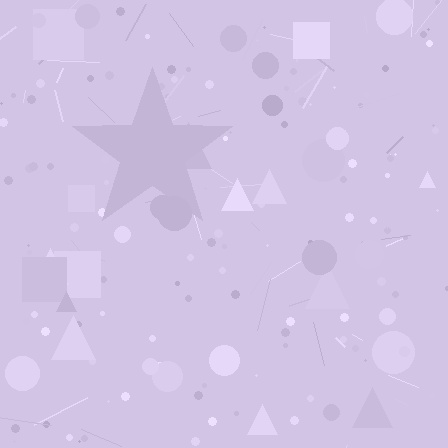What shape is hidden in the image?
A star is hidden in the image.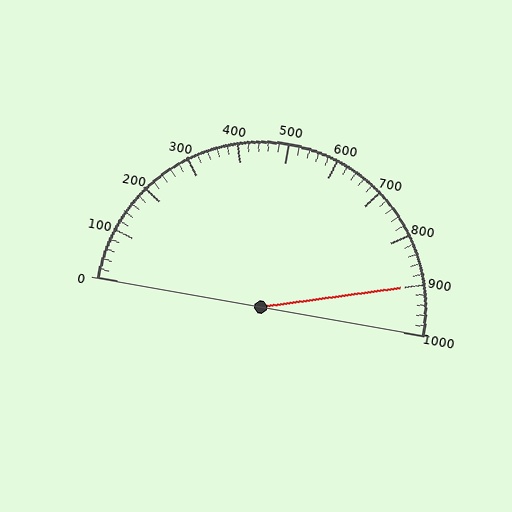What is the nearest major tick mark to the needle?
The nearest major tick mark is 900.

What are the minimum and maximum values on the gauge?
The gauge ranges from 0 to 1000.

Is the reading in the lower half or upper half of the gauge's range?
The reading is in the upper half of the range (0 to 1000).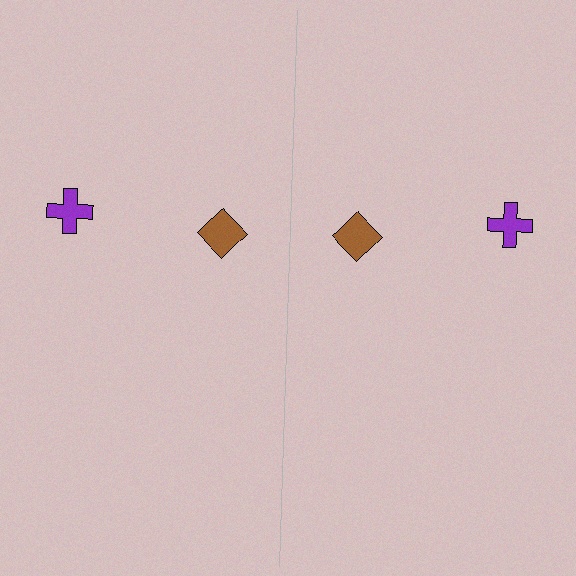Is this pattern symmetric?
Yes, this pattern has bilateral (reflection) symmetry.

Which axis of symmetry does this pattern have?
The pattern has a vertical axis of symmetry running through the center of the image.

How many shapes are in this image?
There are 4 shapes in this image.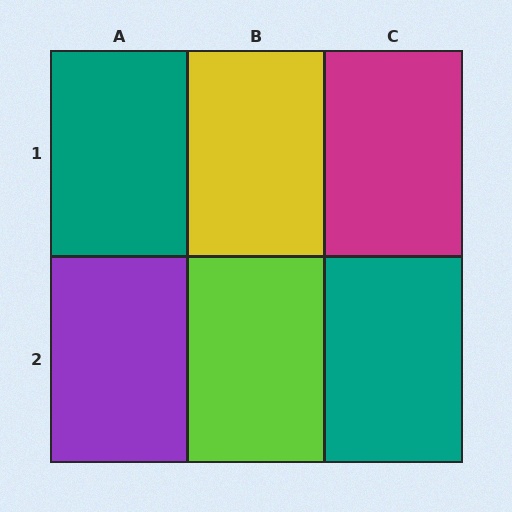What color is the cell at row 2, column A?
Purple.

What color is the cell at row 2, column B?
Lime.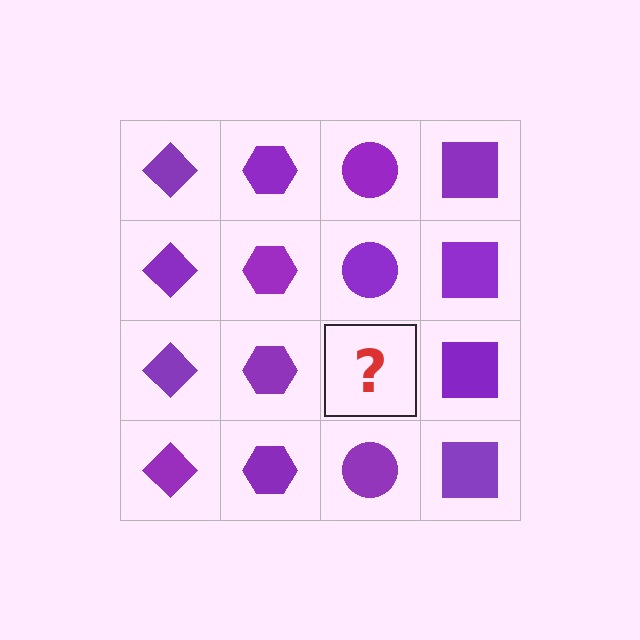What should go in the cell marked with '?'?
The missing cell should contain a purple circle.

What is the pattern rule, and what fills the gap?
The rule is that each column has a consistent shape. The gap should be filled with a purple circle.